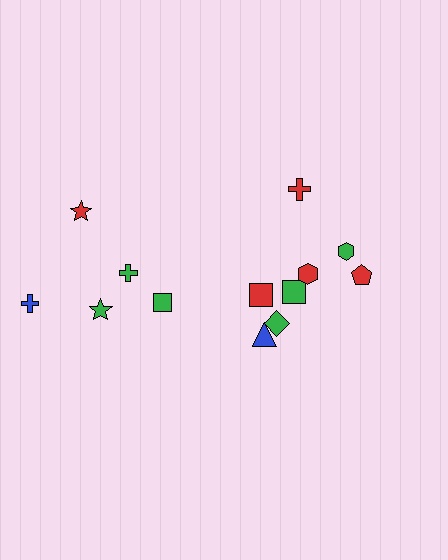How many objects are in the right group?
There are 8 objects.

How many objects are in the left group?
There are 5 objects.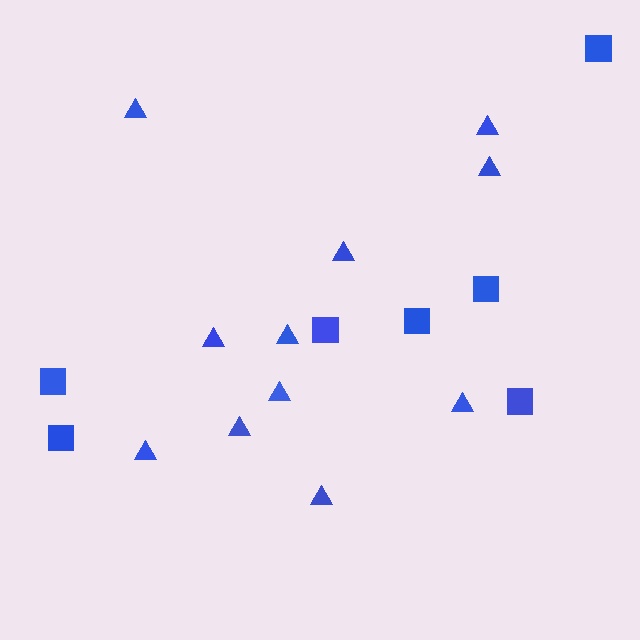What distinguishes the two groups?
There are 2 groups: one group of triangles (11) and one group of squares (7).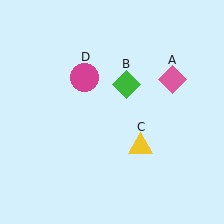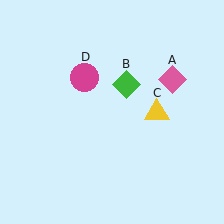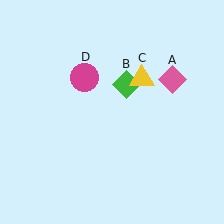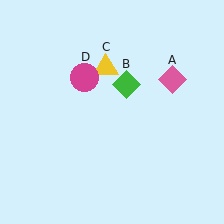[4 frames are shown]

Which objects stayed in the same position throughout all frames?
Pink diamond (object A) and green diamond (object B) and magenta circle (object D) remained stationary.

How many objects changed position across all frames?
1 object changed position: yellow triangle (object C).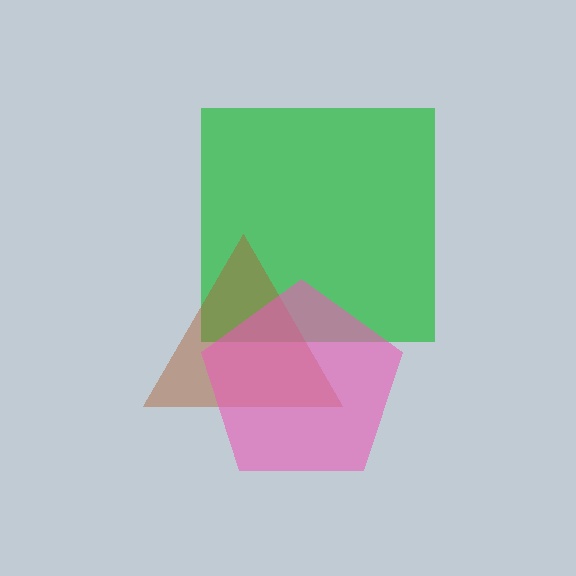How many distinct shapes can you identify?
There are 3 distinct shapes: a green square, a brown triangle, a pink pentagon.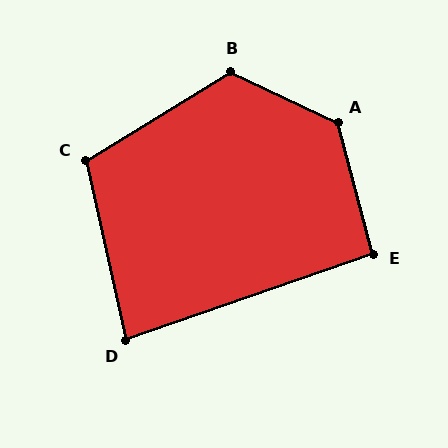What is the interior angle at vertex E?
Approximately 94 degrees (approximately right).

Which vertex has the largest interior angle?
A, at approximately 131 degrees.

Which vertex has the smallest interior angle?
D, at approximately 83 degrees.